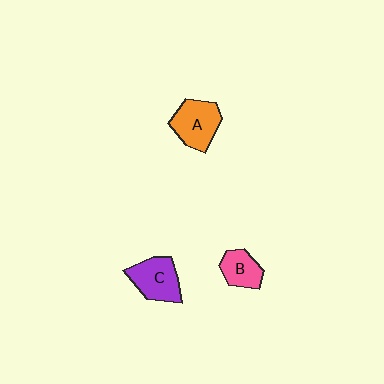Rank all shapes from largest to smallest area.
From largest to smallest: A (orange), C (purple), B (pink).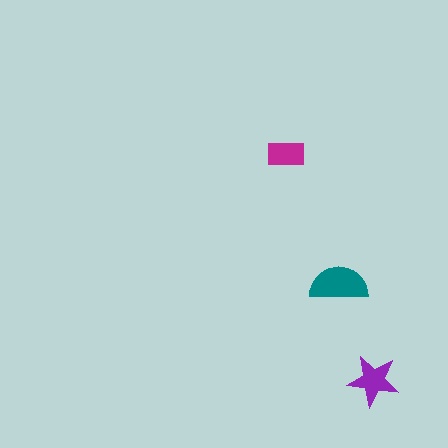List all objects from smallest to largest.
The magenta rectangle, the purple star, the teal semicircle.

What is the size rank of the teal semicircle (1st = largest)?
1st.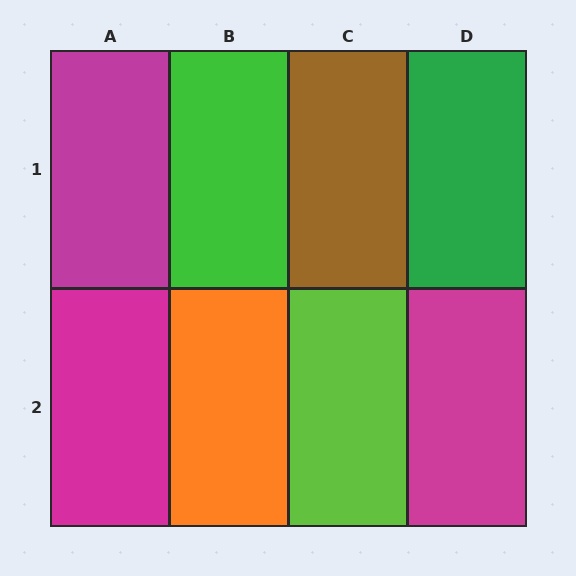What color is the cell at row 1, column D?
Green.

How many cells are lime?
1 cell is lime.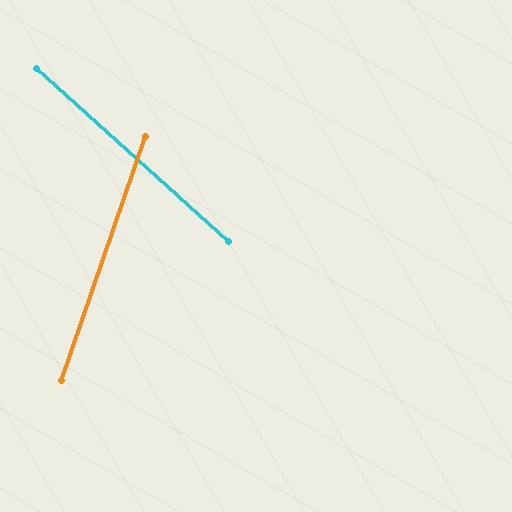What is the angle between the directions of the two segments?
Approximately 67 degrees.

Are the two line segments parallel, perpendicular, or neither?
Neither parallel nor perpendicular — they differ by about 67°.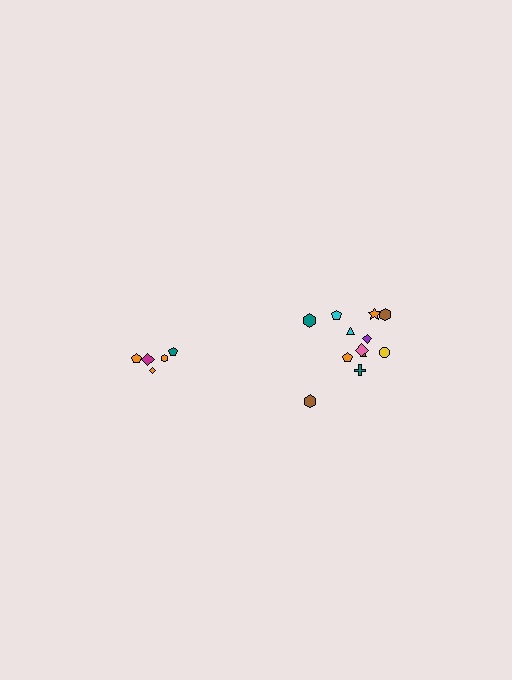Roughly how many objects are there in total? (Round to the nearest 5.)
Roughly 15 objects in total.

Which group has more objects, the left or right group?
The right group.